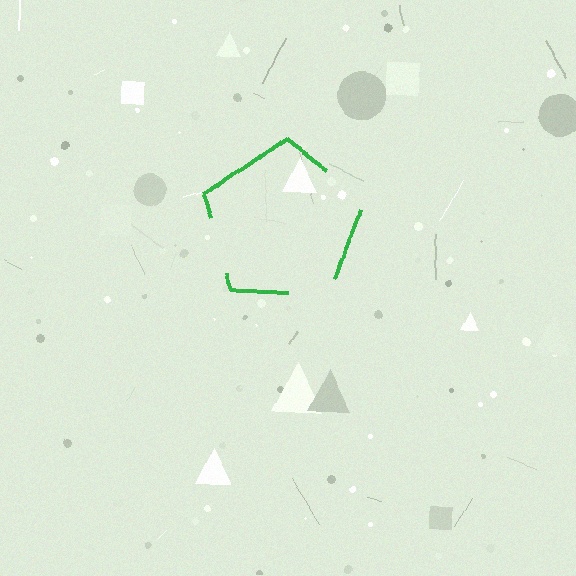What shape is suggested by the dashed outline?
The dashed outline suggests a pentagon.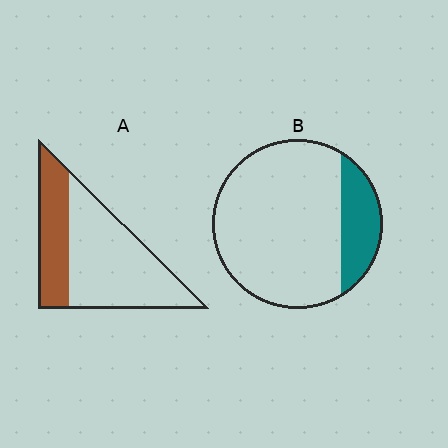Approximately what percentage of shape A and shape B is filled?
A is approximately 35% and B is approximately 20%.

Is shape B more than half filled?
No.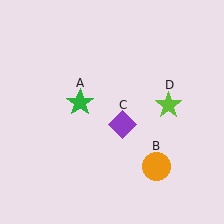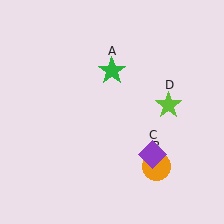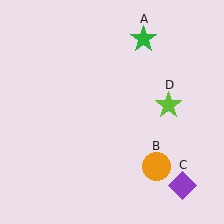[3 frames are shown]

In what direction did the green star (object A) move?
The green star (object A) moved up and to the right.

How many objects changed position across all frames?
2 objects changed position: green star (object A), purple diamond (object C).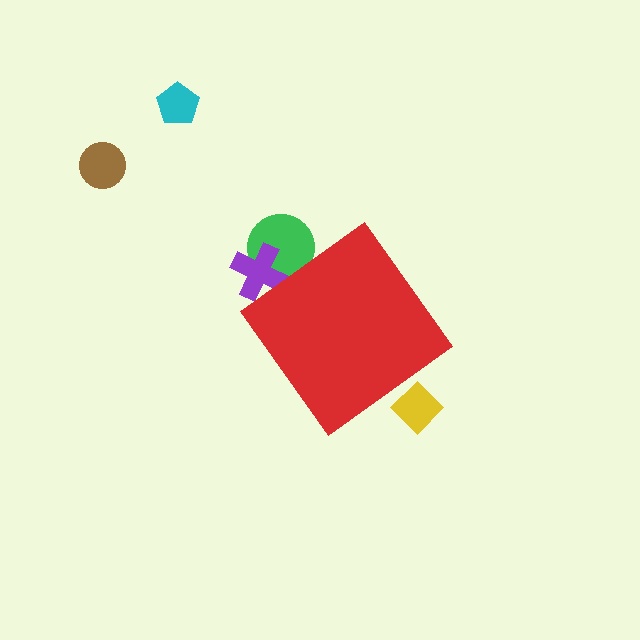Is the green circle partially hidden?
Yes, the green circle is partially hidden behind the red diamond.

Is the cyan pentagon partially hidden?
No, the cyan pentagon is fully visible.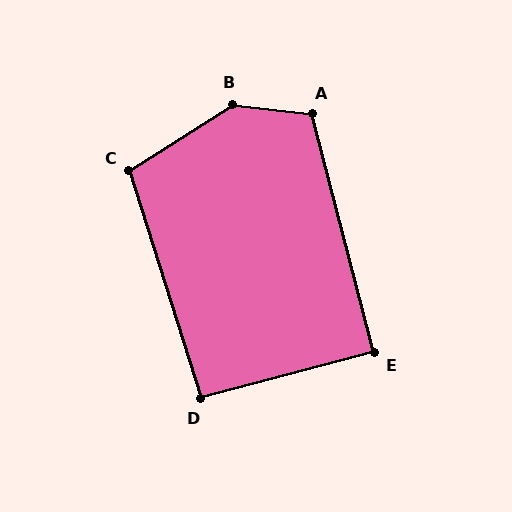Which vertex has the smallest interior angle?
E, at approximately 90 degrees.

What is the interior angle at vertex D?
Approximately 93 degrees (approximately right).